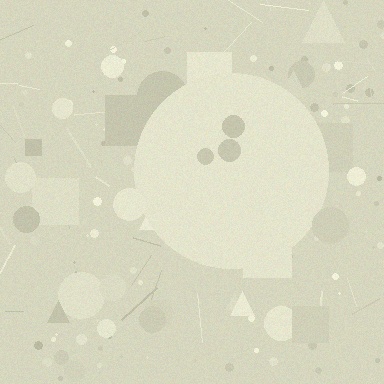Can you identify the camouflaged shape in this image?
The camouflaged shape is a circle.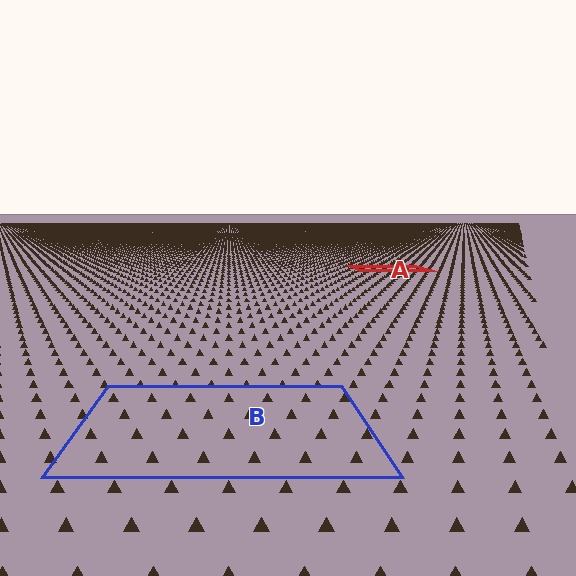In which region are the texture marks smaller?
The texture marks are smaller in region A, because it is farther away.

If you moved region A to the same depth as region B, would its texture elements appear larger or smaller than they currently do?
They would appear larger. At a closer depth, the same texture elements are projected at a bigger on-screen size.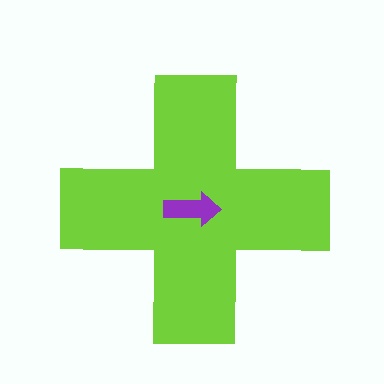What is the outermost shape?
The lime cross.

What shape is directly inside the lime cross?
The purple arrow.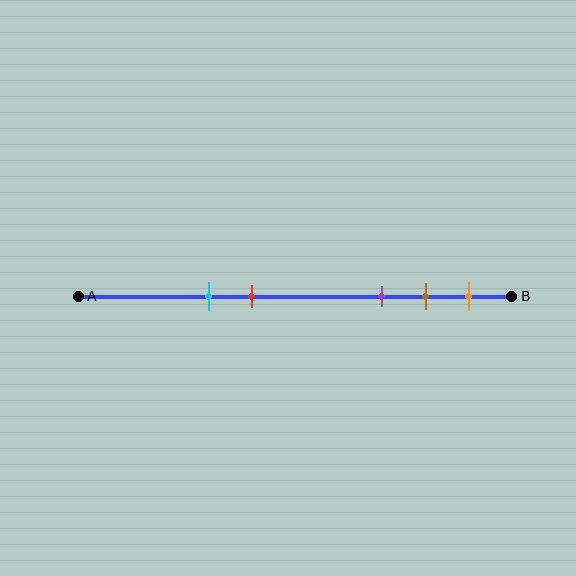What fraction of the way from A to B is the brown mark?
The brown mark is approximately 80% (0.8) of the way from A to B.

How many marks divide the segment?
There are 5 marks dividing the segment.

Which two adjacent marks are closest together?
The brown and orange marks are the closest adjacent pair.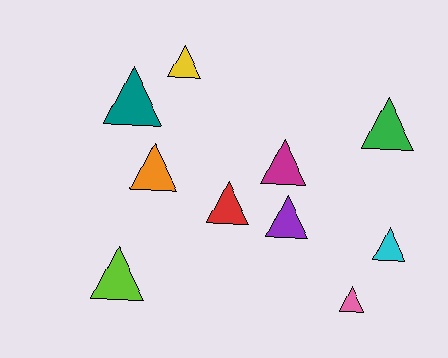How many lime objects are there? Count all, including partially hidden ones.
There is 1 lime object.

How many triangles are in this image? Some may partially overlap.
There are 10 triangles.